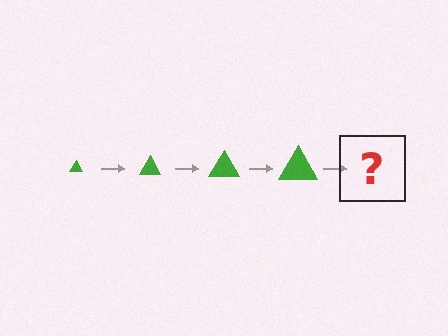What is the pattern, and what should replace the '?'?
The pattern is that the triangle gets progressively larger each step. The '?' should be a green triangle, larger than the previous one.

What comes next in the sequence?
The next element should be a green triangle, larger than the previous one.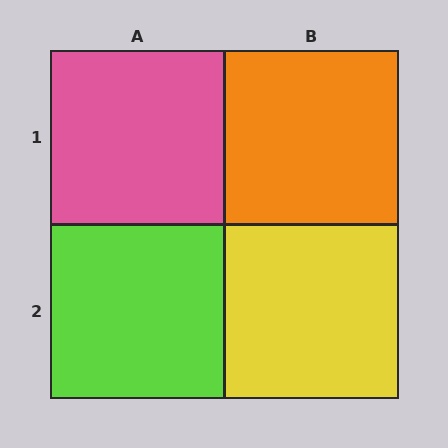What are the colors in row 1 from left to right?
Pink, orange.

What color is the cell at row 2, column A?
Lime.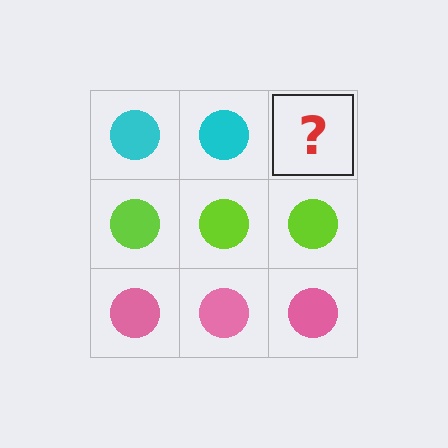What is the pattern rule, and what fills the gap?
The rule is that each row has a consistent color. The gap should be filled with a cyan circle.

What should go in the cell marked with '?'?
The missing cell should contain a cyan circle.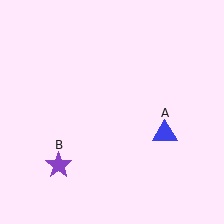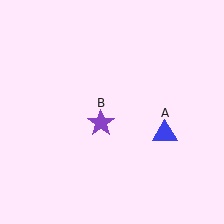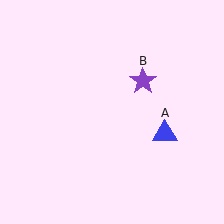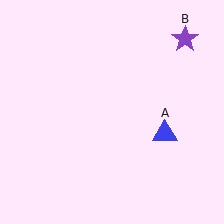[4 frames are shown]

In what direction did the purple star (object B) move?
The purple star (object B) moved up and to the right.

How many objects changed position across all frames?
1 object changed position: purple star (object B).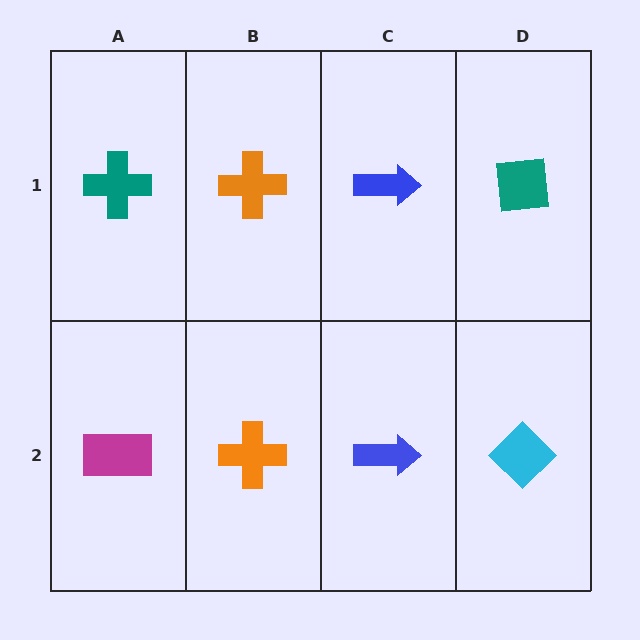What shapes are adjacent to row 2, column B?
An orange cross (row 1, column B), a magenta rectangle (row 2, column A), a blue arrow (row 2, column C).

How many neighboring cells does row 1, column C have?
3.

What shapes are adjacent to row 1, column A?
A magenta rectangle (row 2, column A), an orange cross (row 1, column B).